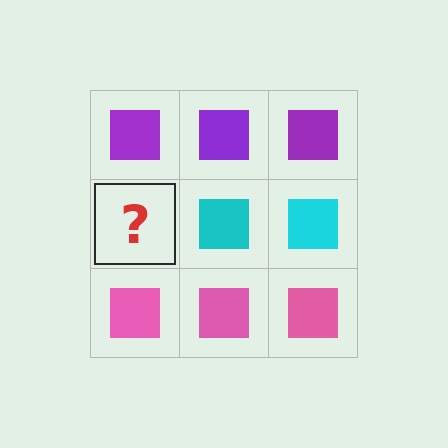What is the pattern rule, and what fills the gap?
The rule is that each row has a consistent color. The gap should be filled with a cyan square.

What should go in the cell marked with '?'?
The missing cell should contain a cyan square.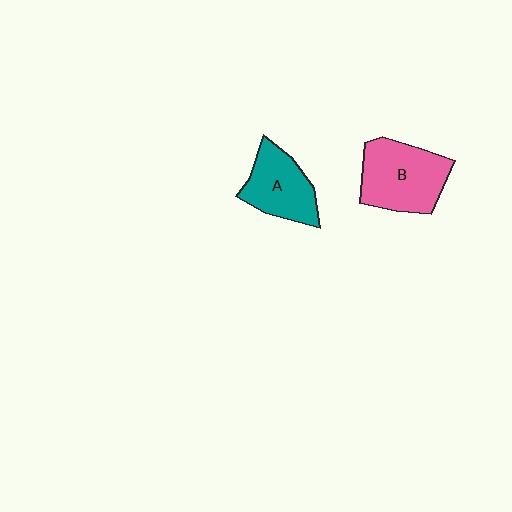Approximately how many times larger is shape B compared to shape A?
Approximately 1.3 times.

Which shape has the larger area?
Shape B (pink).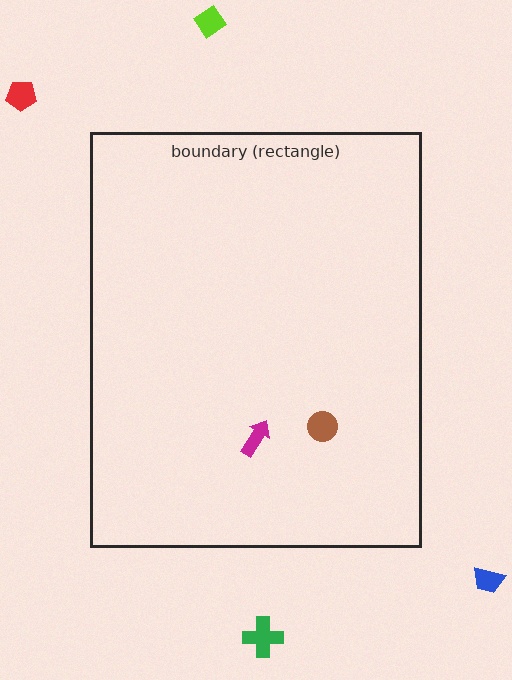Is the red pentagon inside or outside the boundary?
Outside.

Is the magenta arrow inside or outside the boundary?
Inside.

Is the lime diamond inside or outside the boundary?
Outside.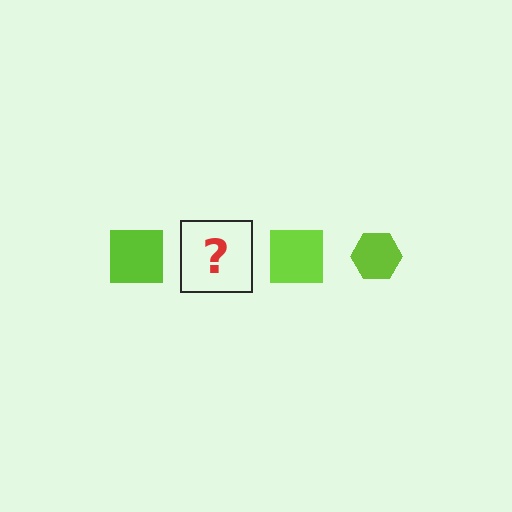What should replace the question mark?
The question mark should be replaced with a lime hexagon.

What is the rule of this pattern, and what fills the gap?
The rule is that the pattern cycles through square, hexagon shapes in lime. The gap should be filled with a lime hexagon.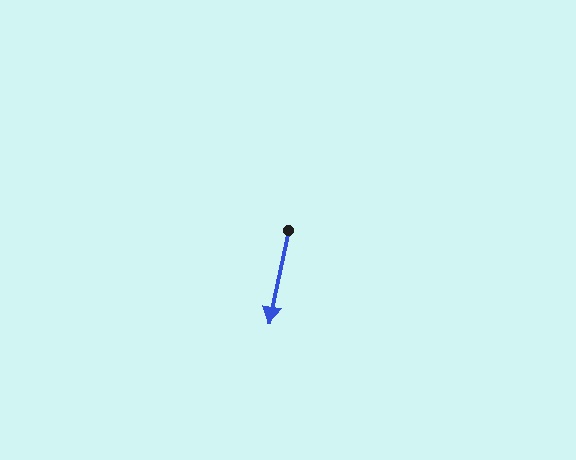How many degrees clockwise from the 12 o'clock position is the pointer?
Approximately 192 degrees.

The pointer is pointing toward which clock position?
Roughly 6 o'clock.